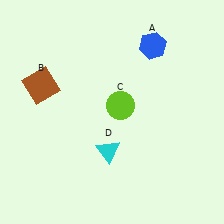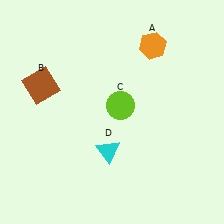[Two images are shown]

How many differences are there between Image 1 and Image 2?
There is 1 difference between the two images.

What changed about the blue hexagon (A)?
In Image 1, A is blue. In Image 2, it changed to orange.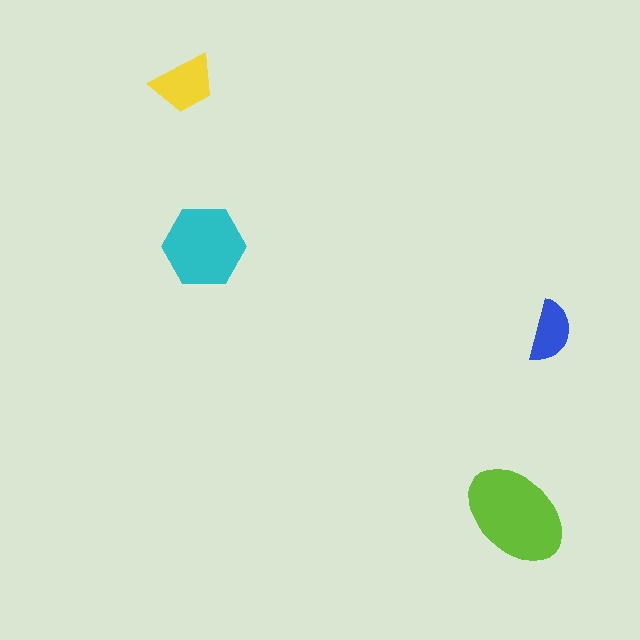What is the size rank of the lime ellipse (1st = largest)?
1st.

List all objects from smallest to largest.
The blue semicircle, the yellow trapezoid, the cyan hexagon, the lime ellipse.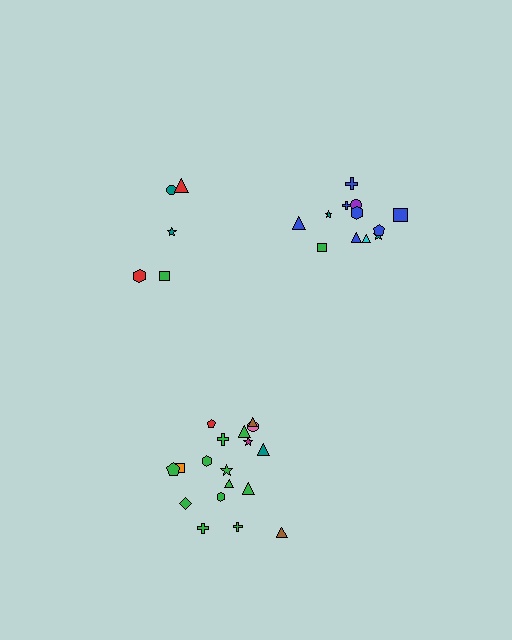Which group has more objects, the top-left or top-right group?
The top-right group.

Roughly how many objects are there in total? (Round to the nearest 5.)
Roughly 35 objects in total.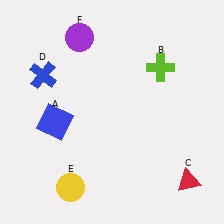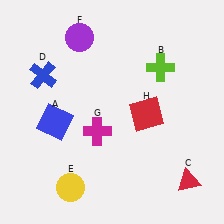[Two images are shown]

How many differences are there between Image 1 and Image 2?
There are 2 differences between the two images.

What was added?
A magenta cross (G), a red square (H) were added in Image 2.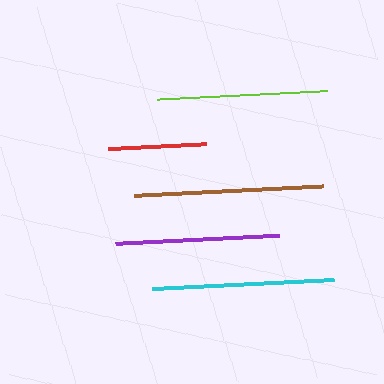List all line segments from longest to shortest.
From longest to shortest: brown, cyan, lime, purple, red.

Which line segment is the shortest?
The red line is the shortest at approximately 98 pixels.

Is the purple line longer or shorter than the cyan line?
The cyan line is longer than the purple line.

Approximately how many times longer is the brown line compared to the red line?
The brown line is approximately 1.9 times the length of the red line.